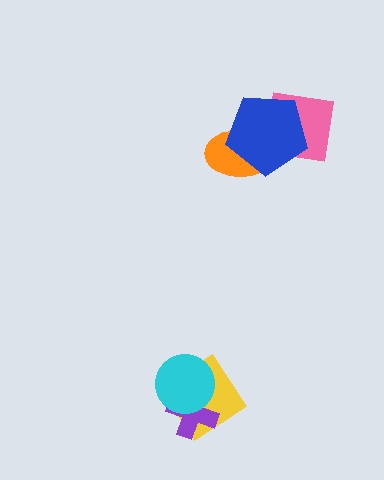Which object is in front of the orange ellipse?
The blue pentagon is in front of the orange ellipse.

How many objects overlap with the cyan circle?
2 objects overlap with the cyan circle.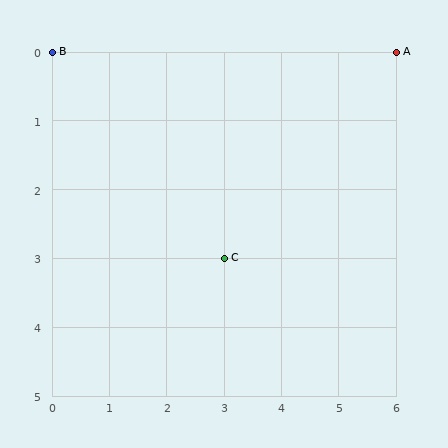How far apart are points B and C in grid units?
Points B and C are 3 columns and 3 rows apart (about 4.2 grid units diagonally).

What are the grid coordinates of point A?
Point A is at grid coordinates (6, 0).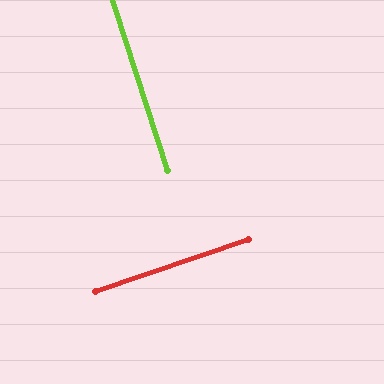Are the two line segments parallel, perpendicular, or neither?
Perpendicular — they meet at approximately 89°.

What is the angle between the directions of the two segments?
Approximately 89 degrees.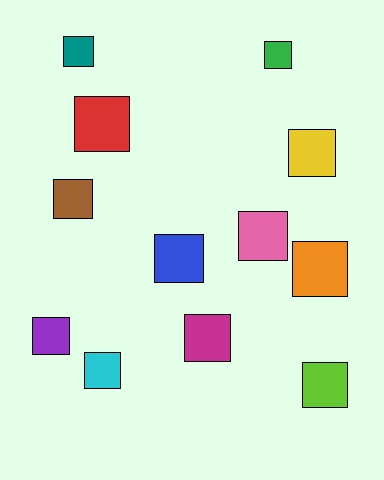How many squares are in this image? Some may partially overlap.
There are 12 squares.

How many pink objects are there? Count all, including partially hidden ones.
There is 1 pink object.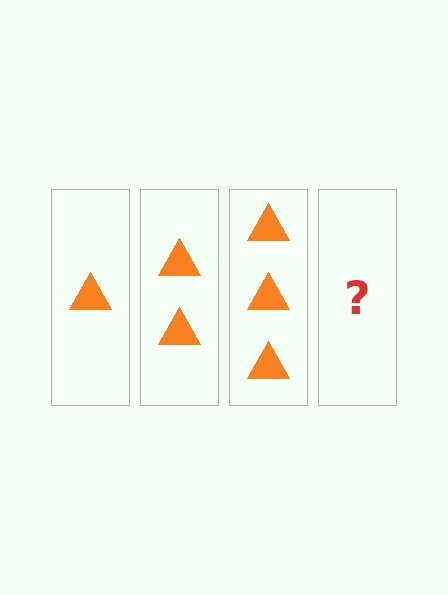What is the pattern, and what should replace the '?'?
The pattern is that each step adds one more triangle. The '?' should be 4 triangles.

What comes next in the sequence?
The next element should be 4 triangles.